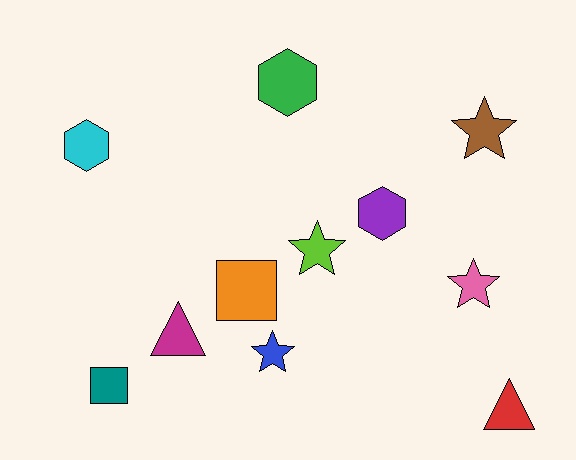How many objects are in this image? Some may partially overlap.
There are 11 objects.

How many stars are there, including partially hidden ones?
There are 4 stars.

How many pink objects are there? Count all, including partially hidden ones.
There is 1 pink object.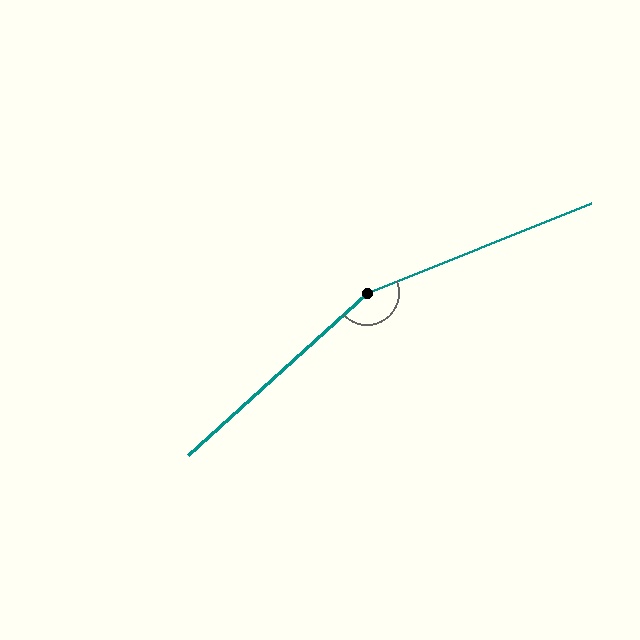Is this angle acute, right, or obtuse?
It is obtuse.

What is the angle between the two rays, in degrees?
Approximately 160 degrees.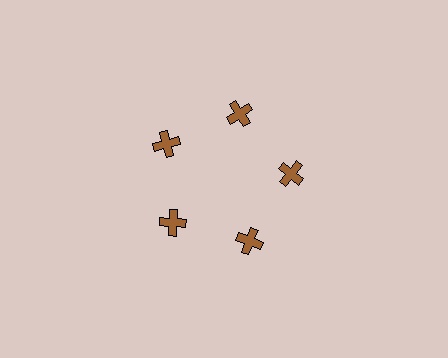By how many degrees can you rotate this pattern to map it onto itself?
The pattern maps onto itself every 72 degrees of rotation.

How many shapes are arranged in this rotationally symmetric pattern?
There are 5 shapes, arranged in 5 groups of 1.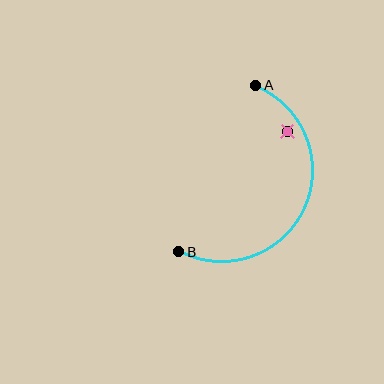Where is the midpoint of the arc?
The arc midpoint is the point on the curve farthest from the straight line joining A and B. It sits to the right of that line.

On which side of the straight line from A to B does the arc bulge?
The arc bulges to the right of the straight line connecting A and B.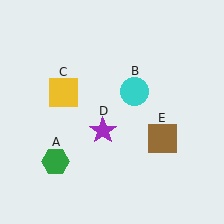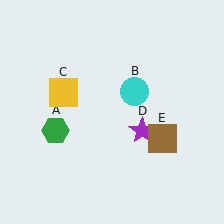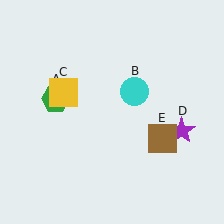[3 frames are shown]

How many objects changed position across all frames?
2 objects changed position: green hexagon (object A), purple star (object D).